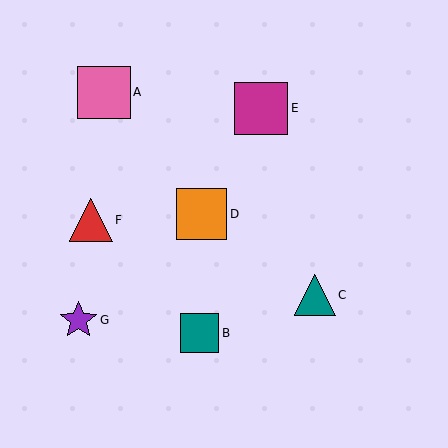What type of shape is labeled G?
Shape G is a purple star.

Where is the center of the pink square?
The center of the pink square is at (104, 92).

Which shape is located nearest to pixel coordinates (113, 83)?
The pink square (labeled A) at (104, 92) is nearest to that location.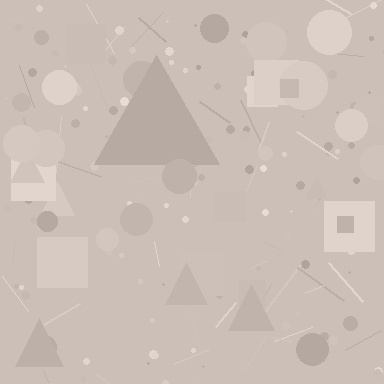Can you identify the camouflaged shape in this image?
The camouflaged shape is a triangle.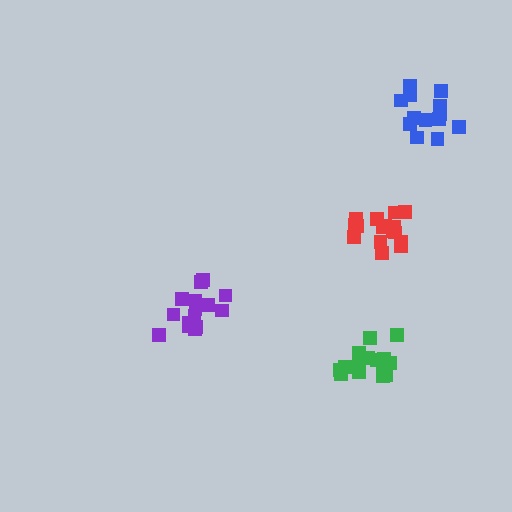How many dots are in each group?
Group 1: 15 dots, Group 2: 16 dots, Group 3: 15 dots, Group 4: 13 dots (59 total).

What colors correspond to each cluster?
The clusters are colored: purple, red, green, blue.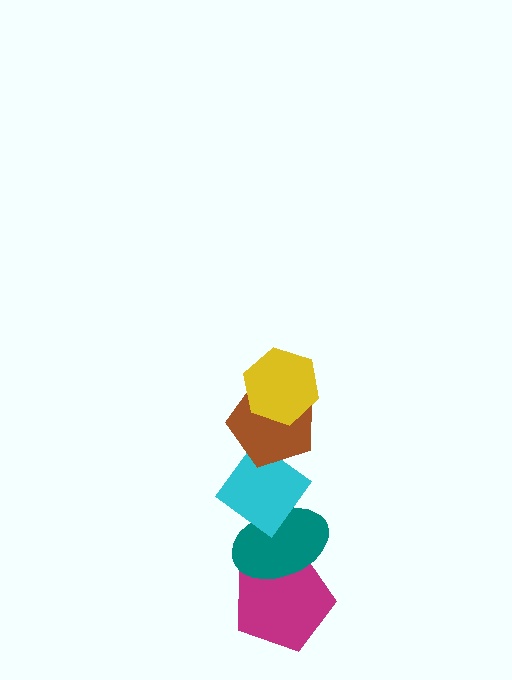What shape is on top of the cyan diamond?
The brown pentagon is on top of the cyan diamond.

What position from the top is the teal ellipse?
The teal ellipse is 4th from the top.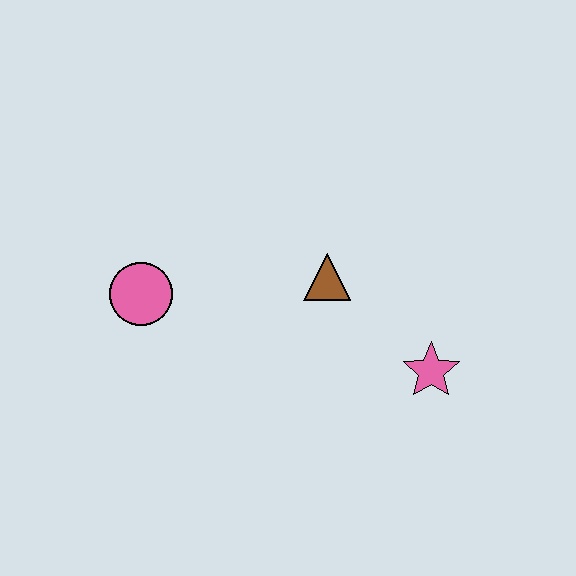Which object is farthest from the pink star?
The pink circle is farthest from the pink star.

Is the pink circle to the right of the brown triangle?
No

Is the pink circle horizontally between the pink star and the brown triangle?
No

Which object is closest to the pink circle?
The brown triangle is closest to the pink circle.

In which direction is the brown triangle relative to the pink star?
The brown triangle is to the left of the pink star.